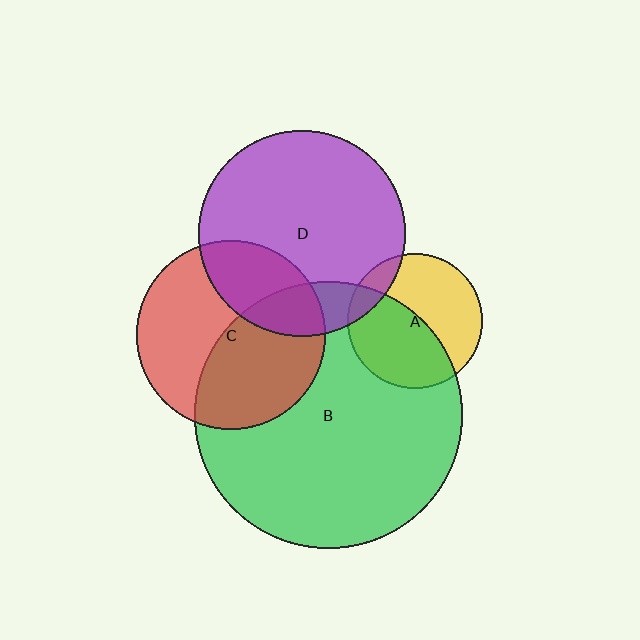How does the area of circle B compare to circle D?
Approximately 1.7 times.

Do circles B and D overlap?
Yes.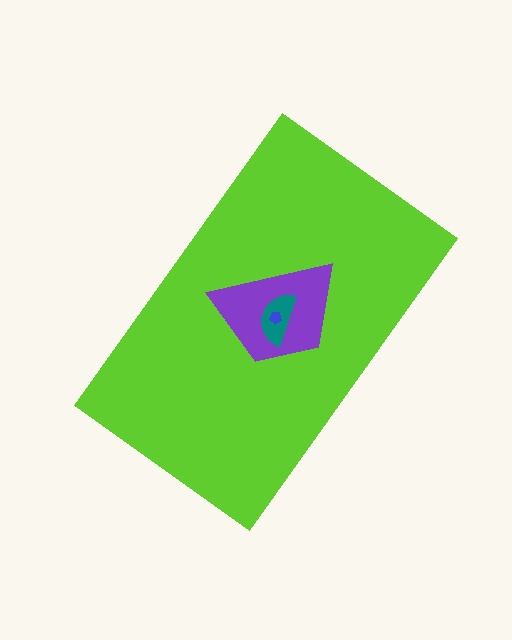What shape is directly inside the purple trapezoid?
The teal semicircle.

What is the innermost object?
The blue pentagon.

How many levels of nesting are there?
4.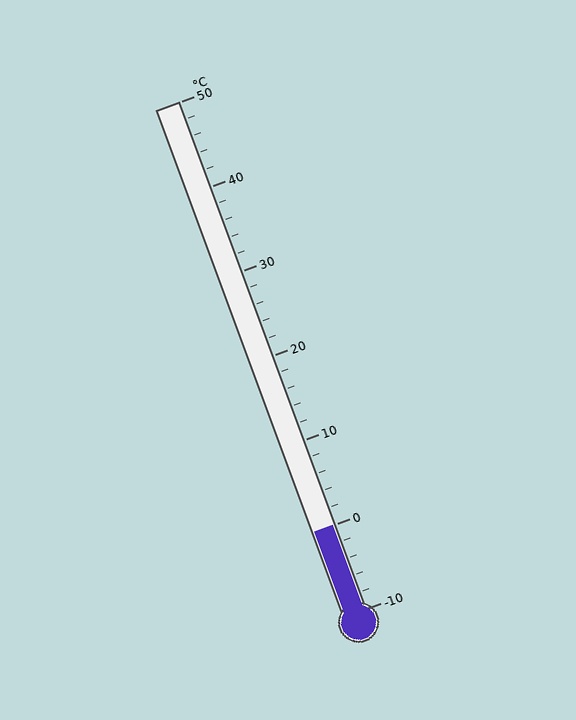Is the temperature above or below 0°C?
The temperature is at 0°C.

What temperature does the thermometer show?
The thermometer shows approximately 0°C.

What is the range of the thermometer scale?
The thermometer scale ranges from -10°C to 50°C.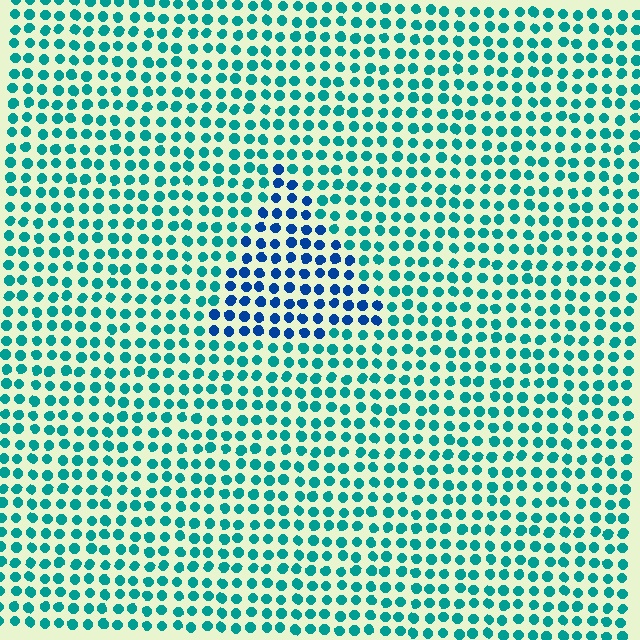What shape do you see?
I see a triangle.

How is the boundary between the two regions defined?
The boundary is defined purely by a slight shift in hue (about 40 degrees). Spacing, size, and orientation are identical on both sides.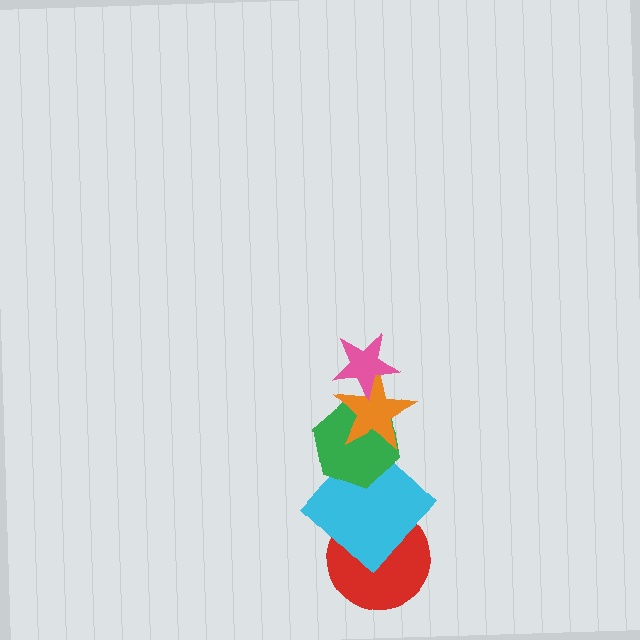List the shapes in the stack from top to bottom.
From top to bottom: the pink star, the orange star, the green hexagon, the cyan diamond, the red circle.